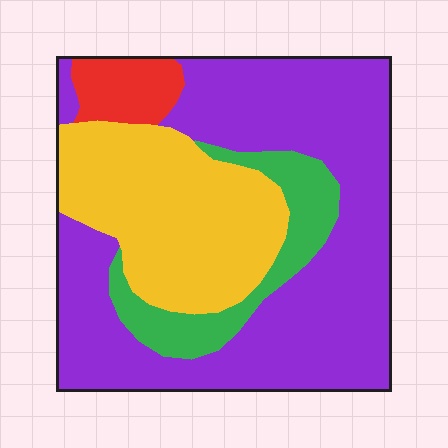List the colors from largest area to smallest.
From largest to smallest: purple, yellow, green, red.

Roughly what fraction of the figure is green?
Green takes up about one eighth (1/8) of the figure.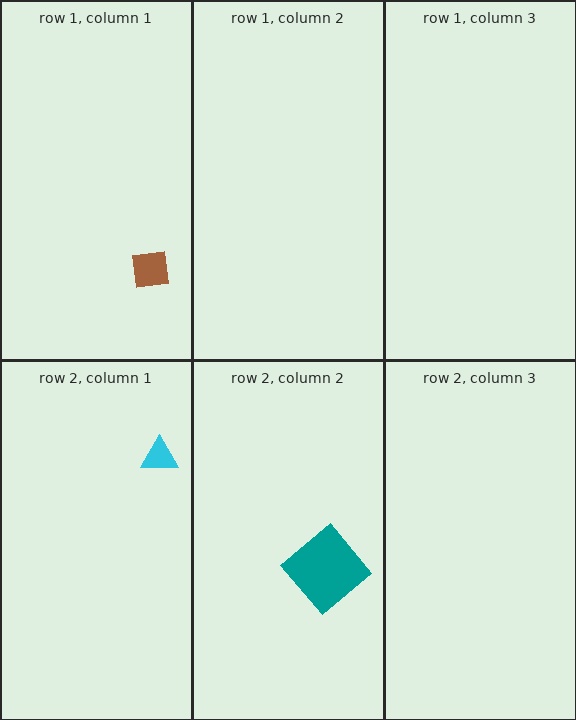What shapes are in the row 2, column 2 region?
The teal diamond.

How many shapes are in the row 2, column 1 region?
1.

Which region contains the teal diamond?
The row 2, column 2 region.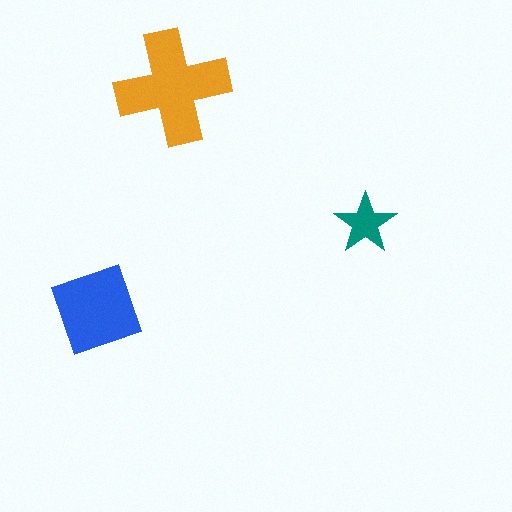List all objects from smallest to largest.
The teal star, the blue square, the orange cross.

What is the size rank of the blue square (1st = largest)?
2nd.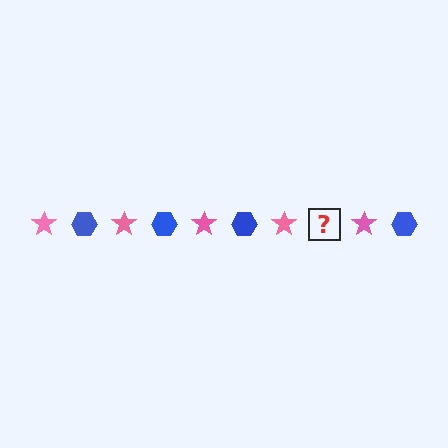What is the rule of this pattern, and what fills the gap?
The rule is that the pattern alternates between pink star and blue hexagon. The gap should be filled with a blue hexagon.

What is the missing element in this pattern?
The missing element is a blue hexagon.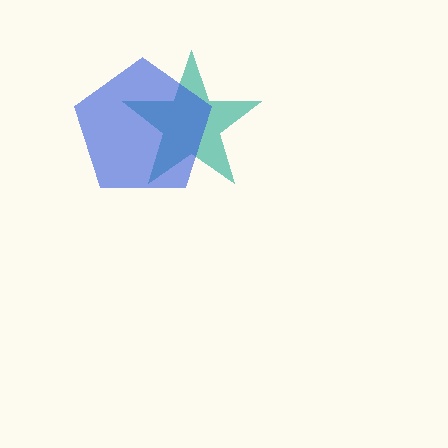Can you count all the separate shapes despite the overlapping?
Yes, there are 2 separate shapes.